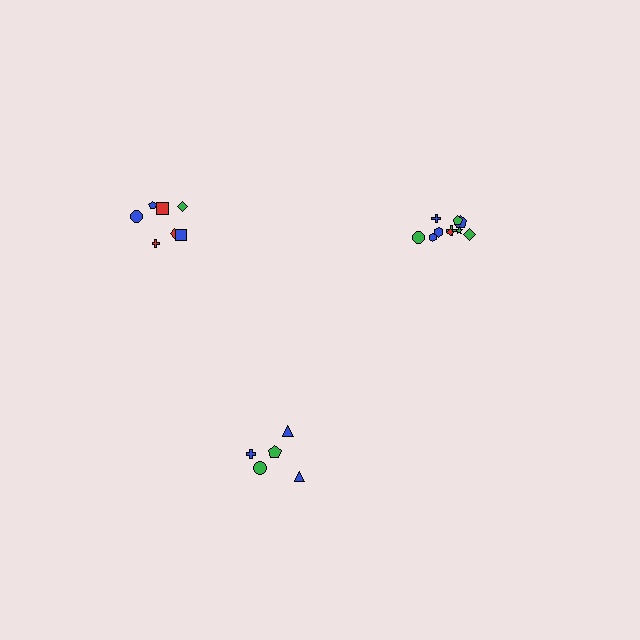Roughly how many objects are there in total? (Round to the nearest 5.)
Roughly 20 objects in total.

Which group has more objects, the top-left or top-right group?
The top-right group.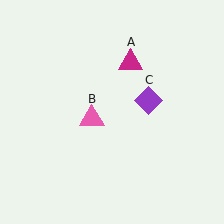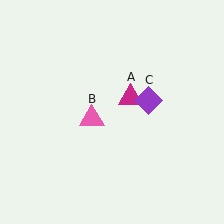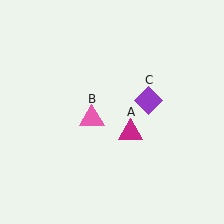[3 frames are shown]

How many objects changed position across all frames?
1 object changed position: magenta triangle (object A).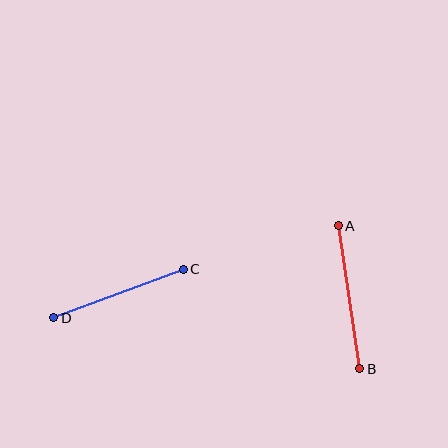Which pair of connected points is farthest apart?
Points A and B are farthest apart.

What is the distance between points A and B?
The distance is approximately 145 pixels.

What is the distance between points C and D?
The distance is approximately 138 pixels.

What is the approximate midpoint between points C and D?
The midpoint is at approximately (118, 294) pixels.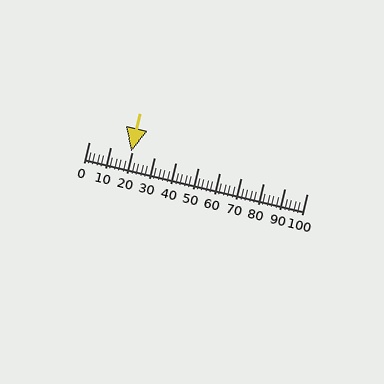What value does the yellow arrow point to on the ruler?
The yellow arrow points to approximately 20.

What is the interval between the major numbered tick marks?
The major tick marks are spaced 10 units apart.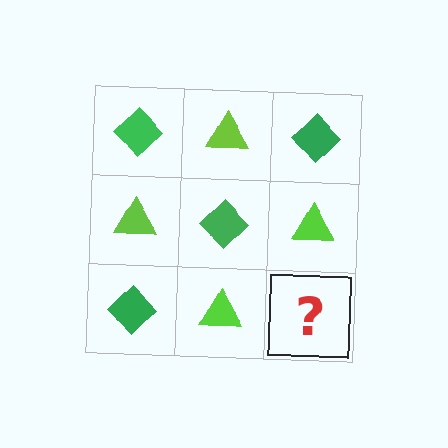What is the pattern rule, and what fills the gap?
The rule is that it alternates green diamond and lime triangle in a checkerboard pattern. The gap should be filled with a green diamond.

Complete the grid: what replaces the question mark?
The question mark should be replaced with a green diamond.